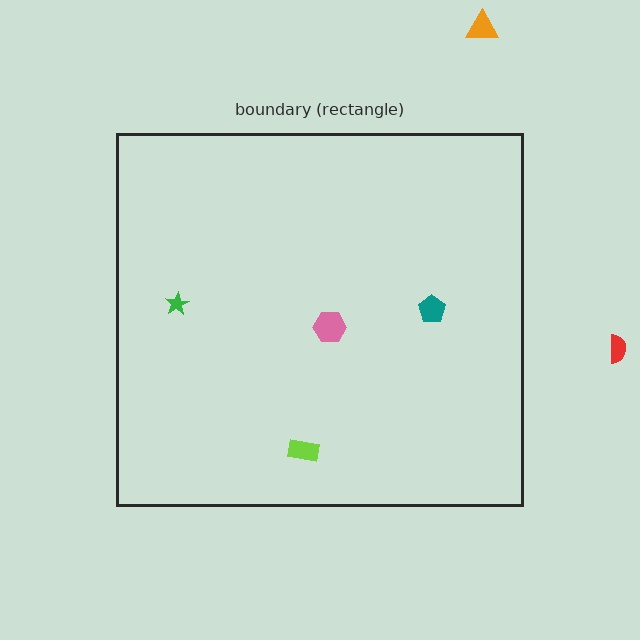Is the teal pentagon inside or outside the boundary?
Inside.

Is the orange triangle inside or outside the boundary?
Outside.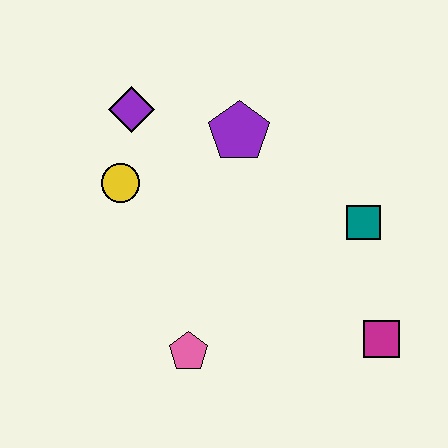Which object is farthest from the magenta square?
The purple diamond is farthest from the magenta square.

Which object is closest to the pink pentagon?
The yellow circle is closest to the pink pentagon.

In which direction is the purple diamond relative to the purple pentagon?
The purple diamond is to the left of the purple pentagon.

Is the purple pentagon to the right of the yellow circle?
Yes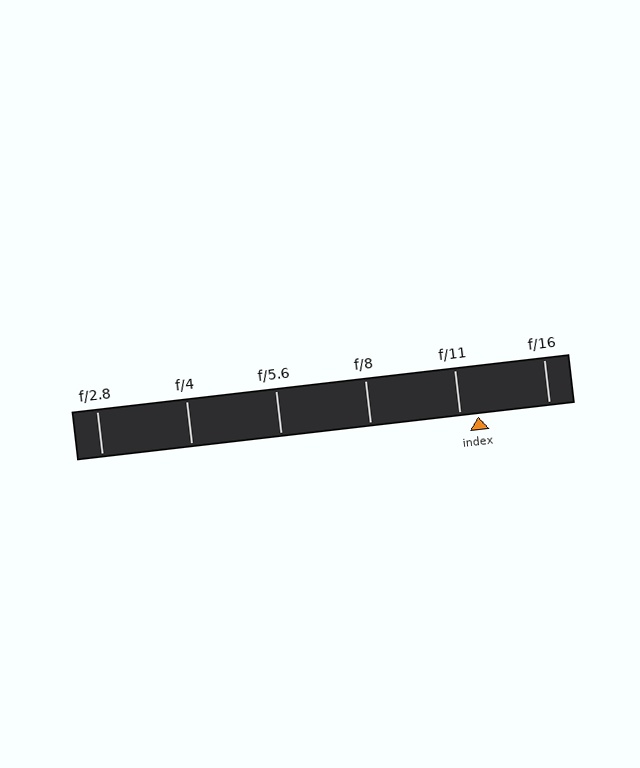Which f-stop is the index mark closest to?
The index mark is closest to f/11.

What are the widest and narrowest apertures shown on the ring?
The widest aperture shown is f/2.8 and the narrowest is f/16.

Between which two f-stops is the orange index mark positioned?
The index mark is between f/11 and f/16.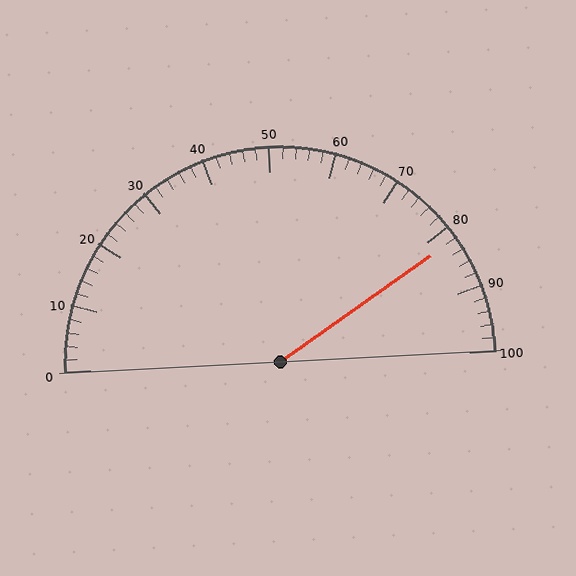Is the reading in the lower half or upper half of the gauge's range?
The reading is in the upper half of the range (0 to 100).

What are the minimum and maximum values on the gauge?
The gauge ranges from 0 to 100.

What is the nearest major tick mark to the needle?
The nearest major tick mark is 80.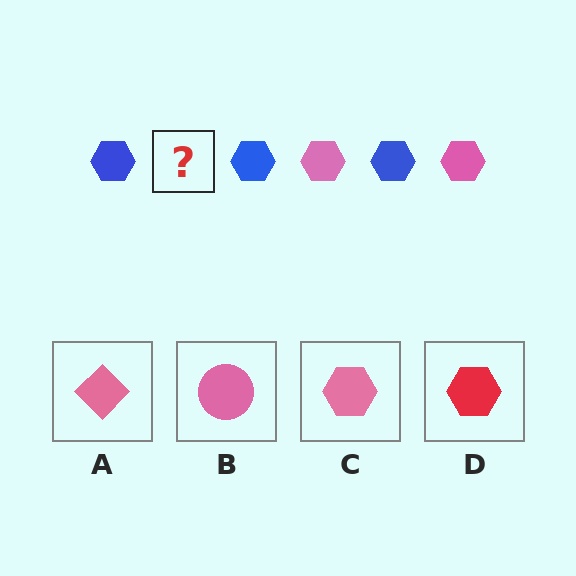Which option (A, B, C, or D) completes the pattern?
C.